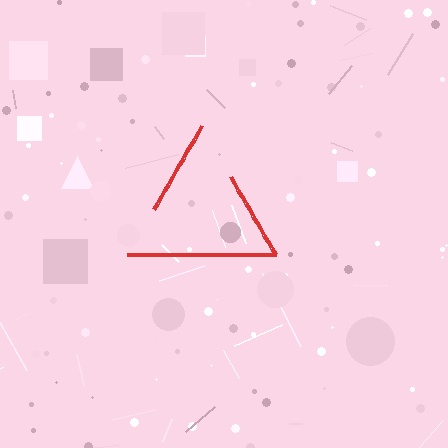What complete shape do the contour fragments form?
The contour fragments form a triangle.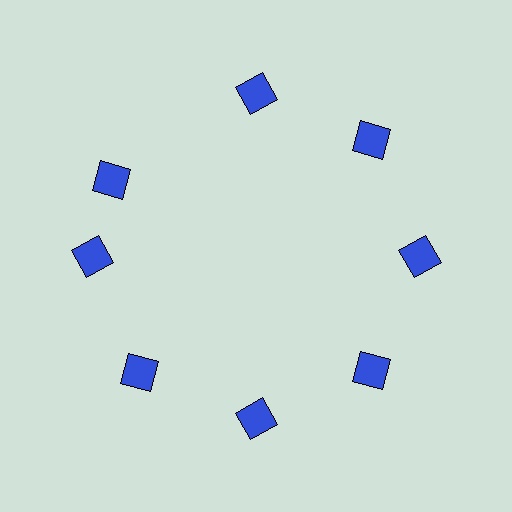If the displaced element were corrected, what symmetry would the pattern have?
It would have 8-fold rotational symmetry — the pattern would map onto itself every 45 degrees.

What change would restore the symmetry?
The symmetry would be restored by rotating it back into even spacing with its neighbors so that all 8 diamonds sit at equal angles and equal distance from the center.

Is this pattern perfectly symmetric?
No. The 8 blue diamonds are arranged in a ring, but one element near the 10 o'clock position is rotated out of alignment along the ring, breaking the 8-fold rotational symmetry.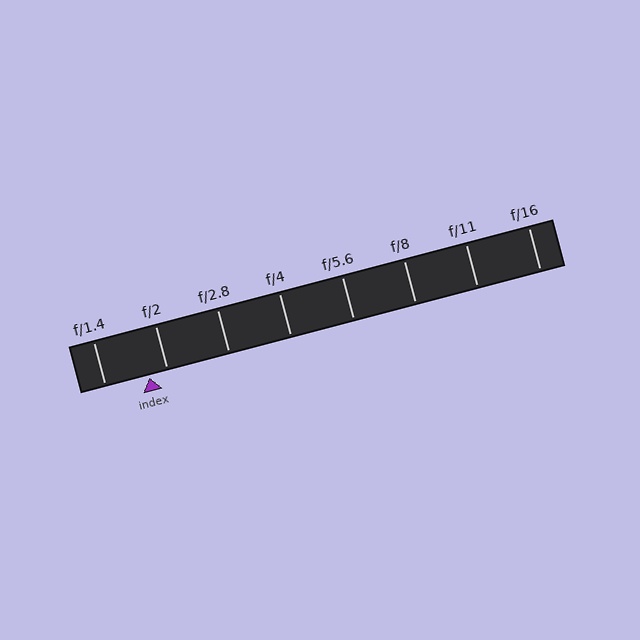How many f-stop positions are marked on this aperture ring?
There are 8 f-stop positions marked.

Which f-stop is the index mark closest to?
The index mark is closest to f/2.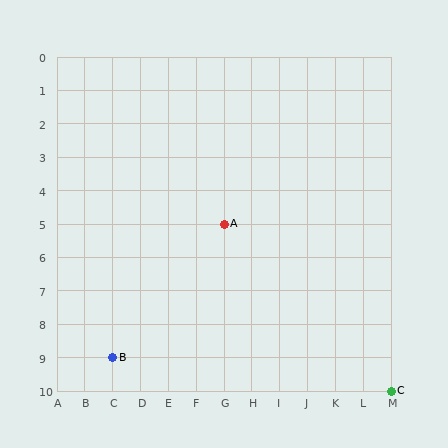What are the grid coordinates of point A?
Point A is at grid coordinates (G, 5).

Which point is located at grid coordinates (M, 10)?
Point C is at (M, 10).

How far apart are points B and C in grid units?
Points B and C are 10 columns and 1 row apart (about 10.0 grid units diagonally).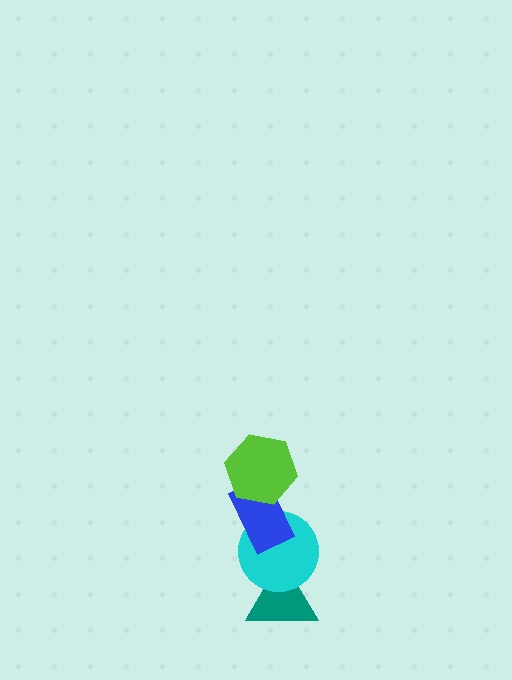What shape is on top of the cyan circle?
The blue rectangle is on top of the cyan circle.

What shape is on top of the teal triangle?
The cyan circle is on top of the teal triangle.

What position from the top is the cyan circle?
The cyan circle is 3rd from the top.